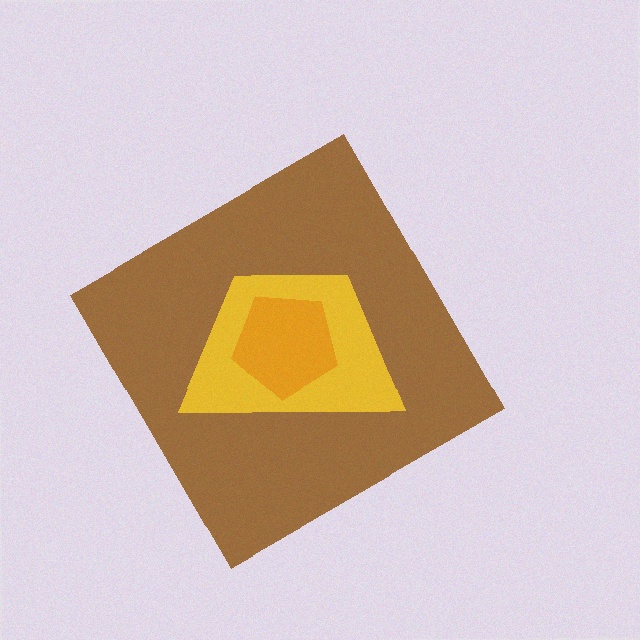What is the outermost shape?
The brown diamond.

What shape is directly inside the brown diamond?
The yellow trapezoid.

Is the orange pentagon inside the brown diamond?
Yes.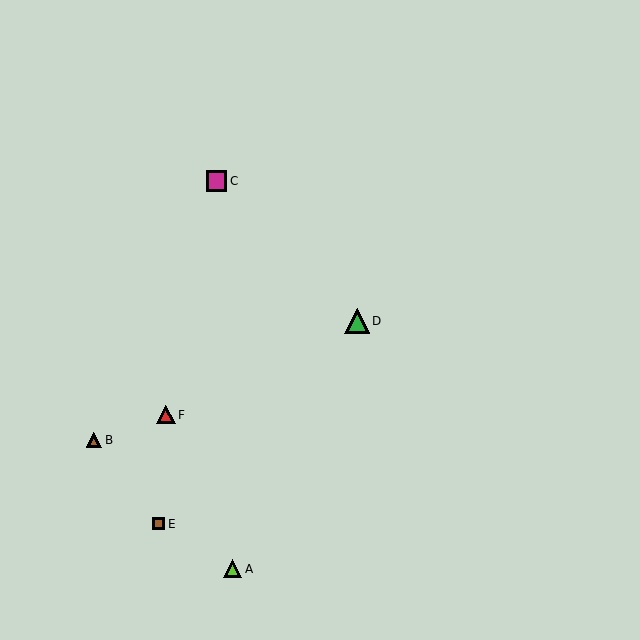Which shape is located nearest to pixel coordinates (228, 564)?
The lime triangle (labeled A) at (233, 569) is nearest to that location.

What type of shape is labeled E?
Shape E is a brown square.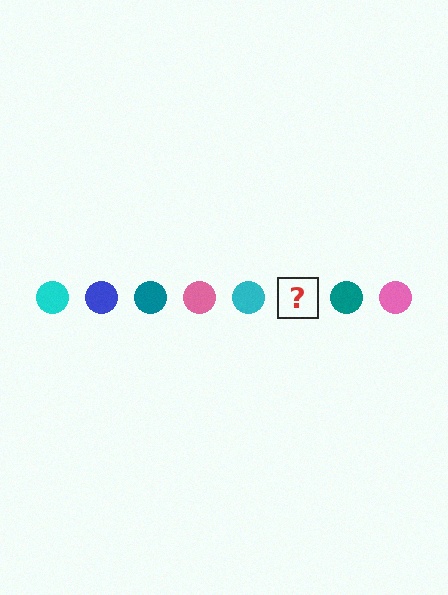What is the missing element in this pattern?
The missing element is a blue circle.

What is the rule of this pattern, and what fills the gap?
The rule is that the pattern cycles through cyan, blue, teal, pink circles. The gap should be filled with a blue circle.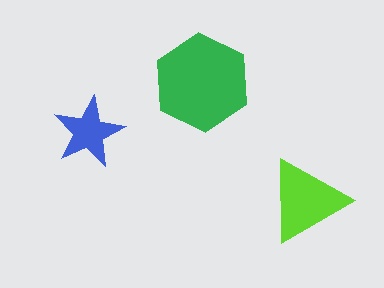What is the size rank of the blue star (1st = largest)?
3rd.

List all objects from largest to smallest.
The green hexagon, the lime triangle, the blue star.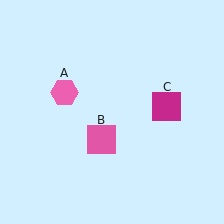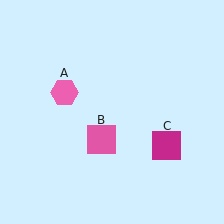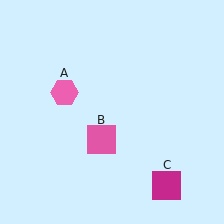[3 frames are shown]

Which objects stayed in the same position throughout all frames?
Pink hexagon (object A) and pink square (object B) remained stationary.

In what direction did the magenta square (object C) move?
The magenta square (object C) moved down.